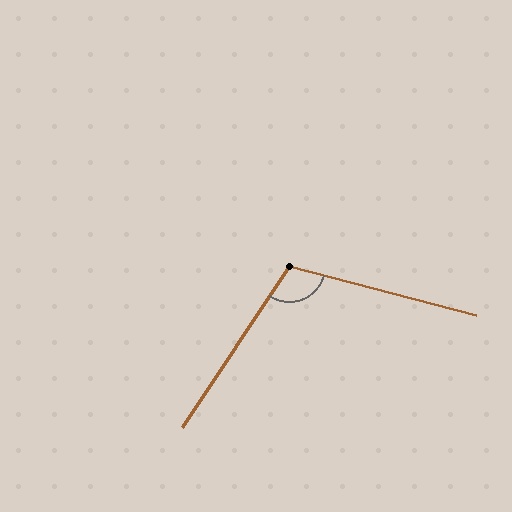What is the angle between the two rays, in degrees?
Approximately 109 degrees.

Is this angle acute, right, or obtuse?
It is obtuse.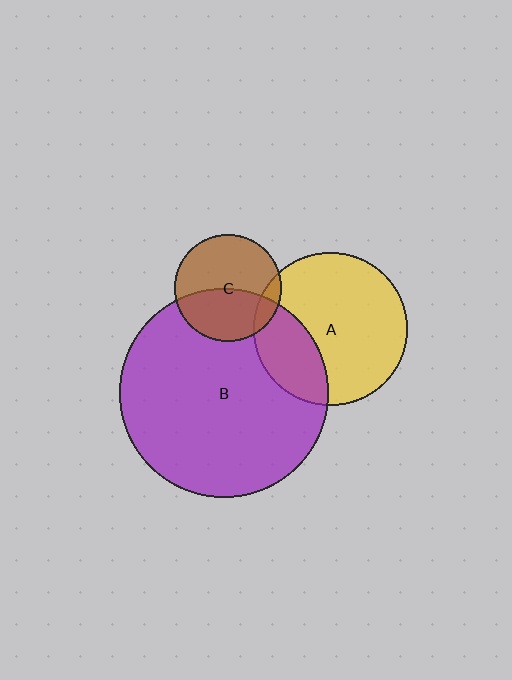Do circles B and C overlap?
Yes.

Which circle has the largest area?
Circle B (purple).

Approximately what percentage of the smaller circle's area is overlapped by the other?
Approximately 45%.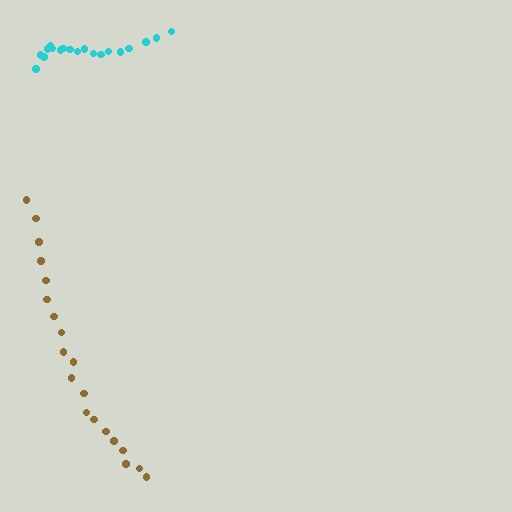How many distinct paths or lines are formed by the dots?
There are 2 distinct paths.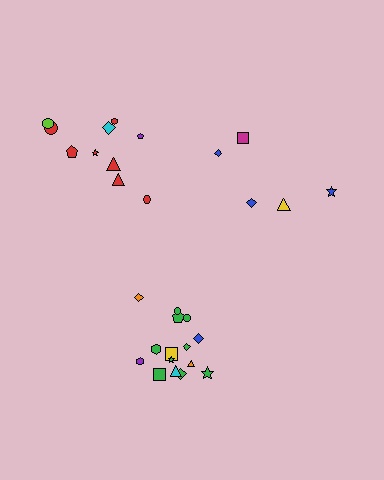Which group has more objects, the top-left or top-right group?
The top-left group.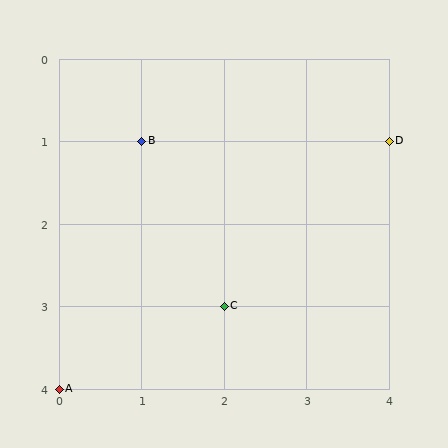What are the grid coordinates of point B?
Point B is at grid coordinates (1, 1).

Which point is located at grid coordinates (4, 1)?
Point D is at (4, 1).